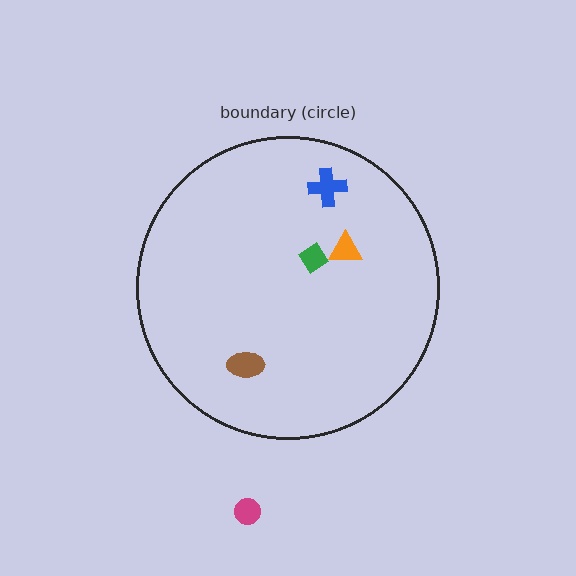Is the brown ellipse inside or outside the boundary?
Inside.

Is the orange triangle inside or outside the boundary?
Inside.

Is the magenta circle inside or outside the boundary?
Outside.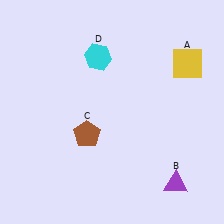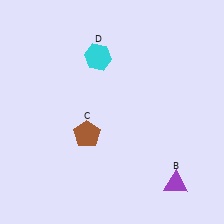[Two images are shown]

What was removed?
The yellow square (A) was removed in Image 2.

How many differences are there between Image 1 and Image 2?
There is 1 difference between the two images.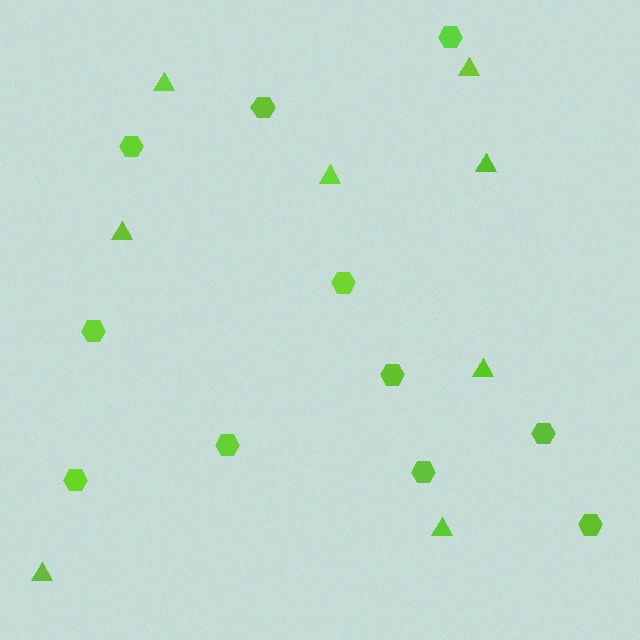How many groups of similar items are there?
There are 2 groups: one group of triangles (8) and one group of hexagons (11).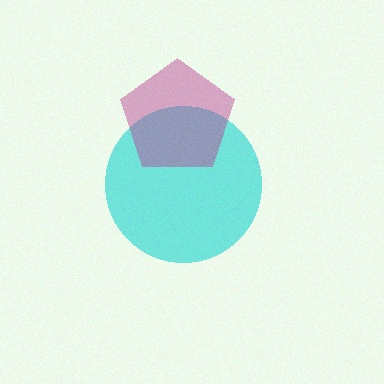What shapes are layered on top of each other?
The layered shapes are: a cyan circle, a magenta pentagon.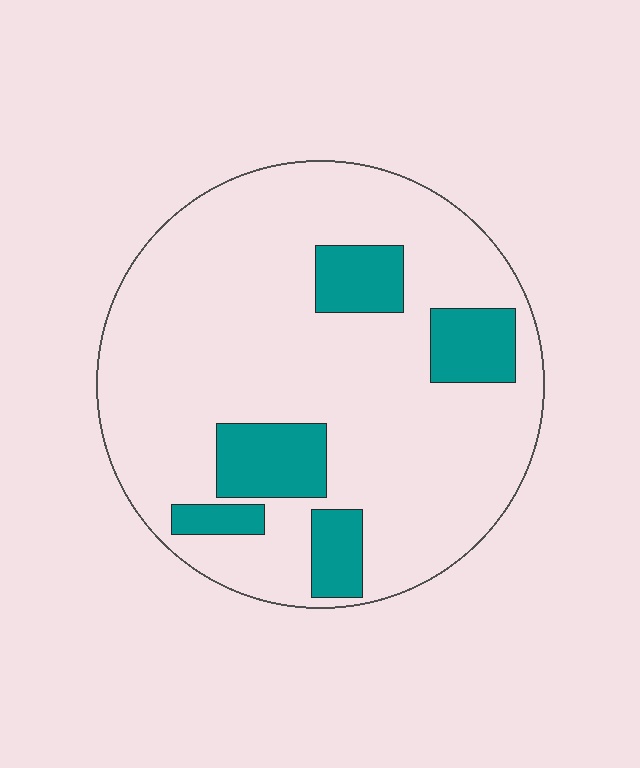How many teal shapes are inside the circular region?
5.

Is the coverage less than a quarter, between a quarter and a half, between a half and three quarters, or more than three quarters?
Less than a quarter.